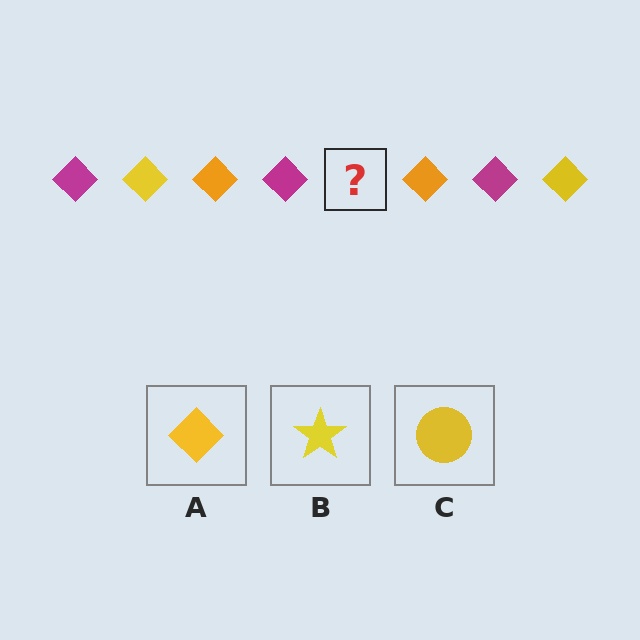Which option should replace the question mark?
Option A.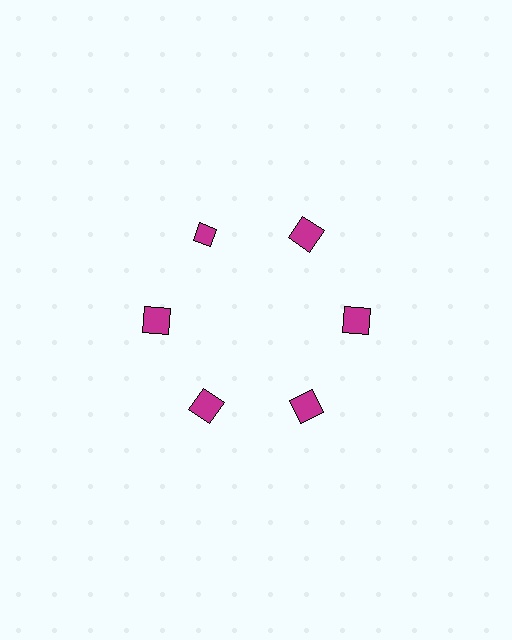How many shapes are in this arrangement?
There are 6 shapes arranged in a ring pattern.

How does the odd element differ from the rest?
It has a different shape: diamond instead of square.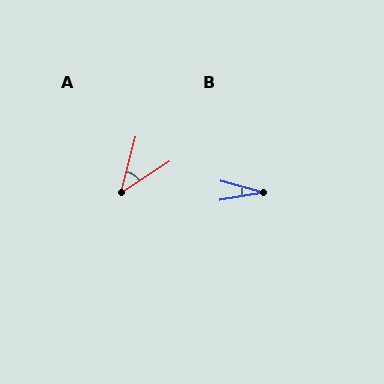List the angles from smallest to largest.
B (25°), A (42°).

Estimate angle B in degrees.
Approximately 25 degrees.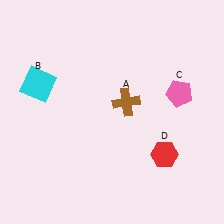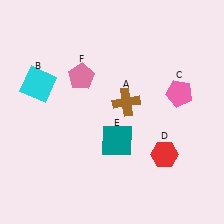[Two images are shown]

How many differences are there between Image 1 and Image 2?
There are 2 differences between the two images.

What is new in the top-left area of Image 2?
A pink pentagon (F) was added in the top-left area of Image 2.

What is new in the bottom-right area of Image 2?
A teal square (E) was added in the bottom-right area of Image 2.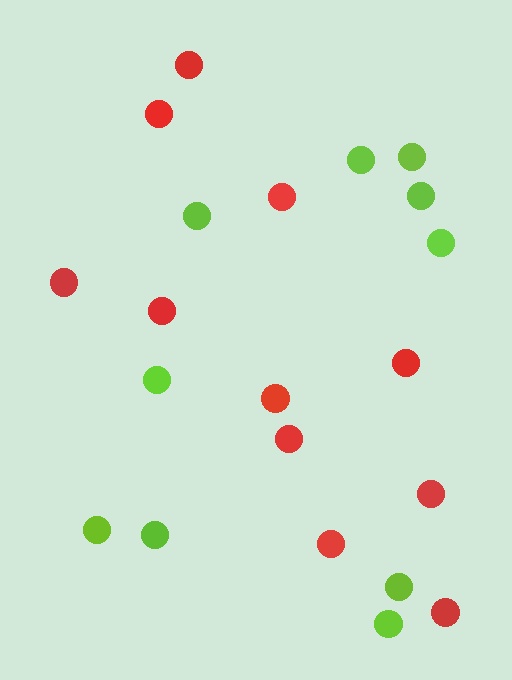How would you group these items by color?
There are 2 groups: one group of lime circles (10) and one group of red circles (11).